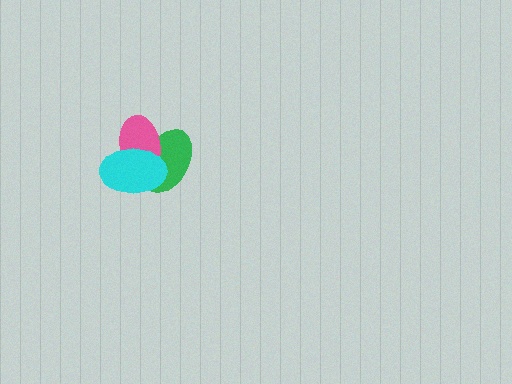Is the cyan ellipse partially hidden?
No, no other shape covers it.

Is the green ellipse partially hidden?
Yes, it is partially covered by another shape.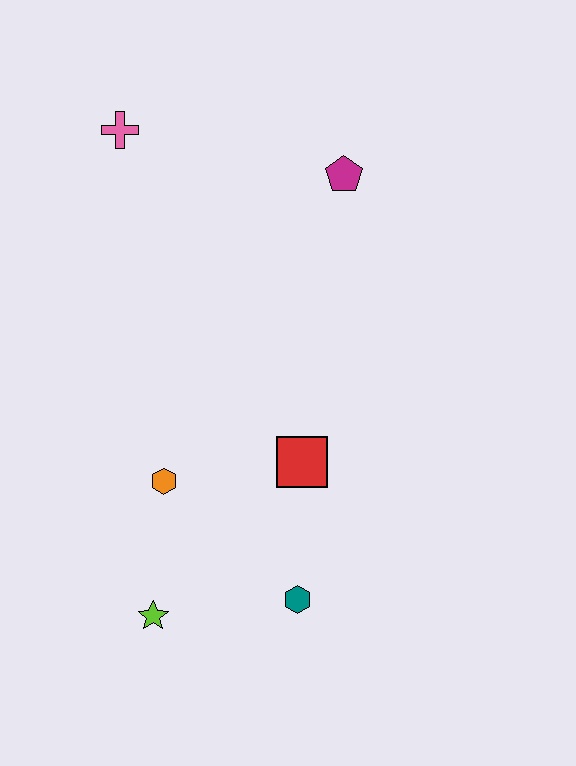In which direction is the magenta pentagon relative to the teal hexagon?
The magenta pentagon is above the teal hexagon.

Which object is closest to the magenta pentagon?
The pink cross is closest to the magenta pentagon.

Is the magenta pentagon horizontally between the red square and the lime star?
No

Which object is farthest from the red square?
The pink cross is farthest from the red square.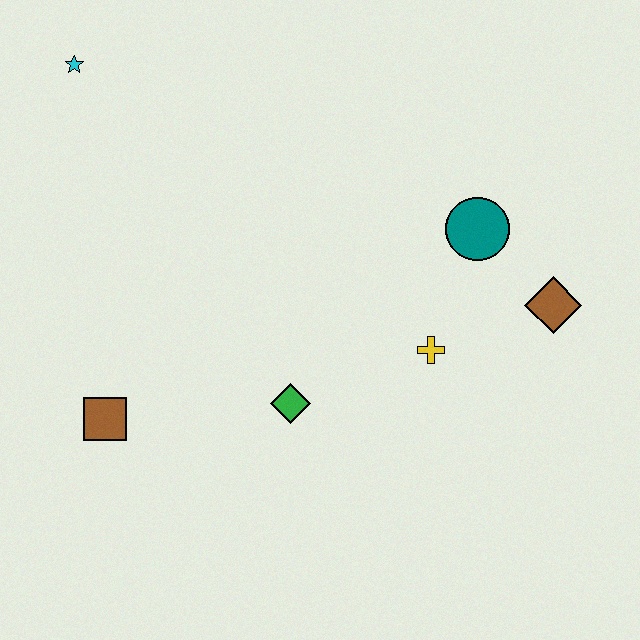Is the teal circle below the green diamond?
No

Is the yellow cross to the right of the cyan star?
Yes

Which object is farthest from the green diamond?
The cyan star is farthest from the green diamond.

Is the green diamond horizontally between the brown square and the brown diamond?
Yes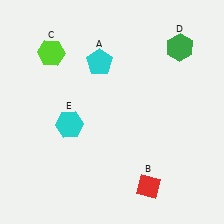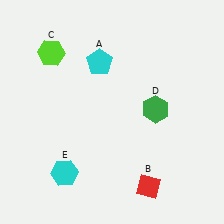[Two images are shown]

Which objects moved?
The objects that moved are: the green hexagon (D), the cyan hexagon (E).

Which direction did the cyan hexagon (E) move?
The cyan hexagon (E) moved down.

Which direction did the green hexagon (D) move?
The green hexagon (D) moved down.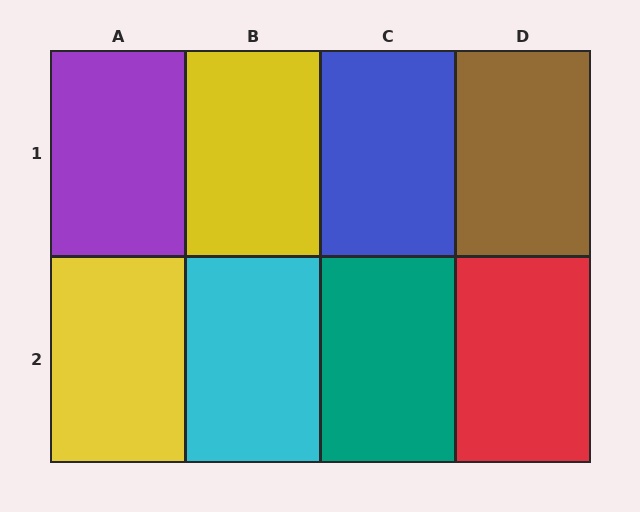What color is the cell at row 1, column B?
Yellow.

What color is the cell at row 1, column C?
Blue.